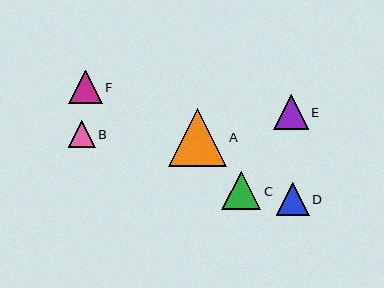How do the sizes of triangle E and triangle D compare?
Triangle E and triangle D are approximately the same size.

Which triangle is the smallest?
Triangle B is the smallest with a size of approximately 27 pixels.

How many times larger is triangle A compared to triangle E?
Triangle A is approximately 1.7 times the size of triangle E.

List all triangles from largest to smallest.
From largest to smallest: A, C, E, F, D, B.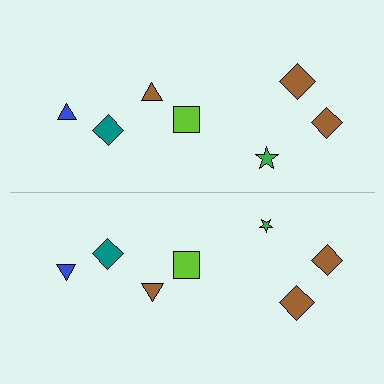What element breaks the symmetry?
The green star on the bottom side has a different size than its mirror counterpart.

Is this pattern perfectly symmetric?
No, the pattern is not perfectly symmetric. The green star on the bottom side has a different size than its mirror counterpart.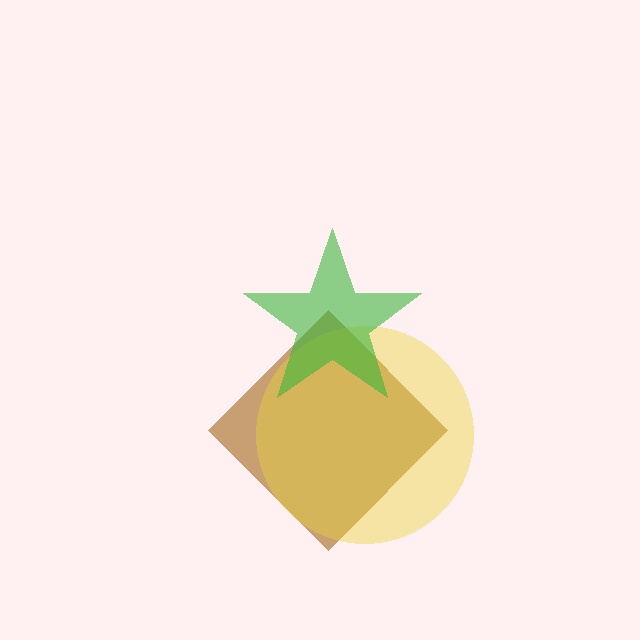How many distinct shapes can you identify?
There are 3 distinct shapes: a brown diamond, a yellow circle, a green star.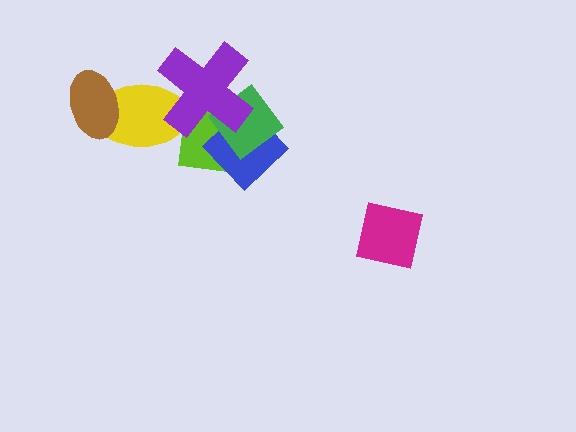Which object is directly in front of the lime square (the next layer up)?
The blue diamond is directly in front of the lime square.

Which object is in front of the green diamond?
The purple cross is in front of the green diamond.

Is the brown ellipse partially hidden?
No, no other shape covers it.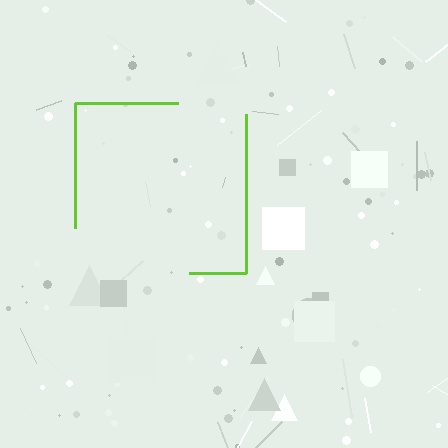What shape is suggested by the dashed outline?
The dashed outline suggests a square.